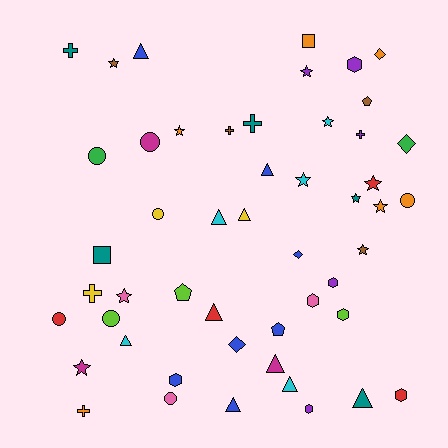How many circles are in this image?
There are 7 circles.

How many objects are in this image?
There are 50 objects.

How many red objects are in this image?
There are 4 red objects.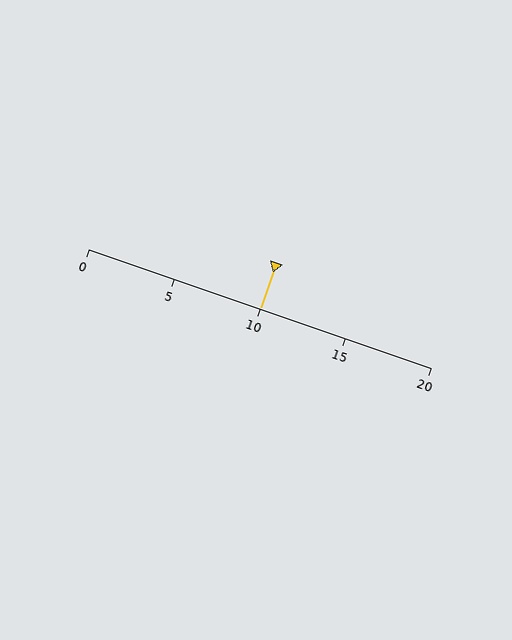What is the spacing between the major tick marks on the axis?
The major ticks are spaced 5 apart.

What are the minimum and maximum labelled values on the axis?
The axis runs from 0 to 20.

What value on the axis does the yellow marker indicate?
The marker indicates approximately 10.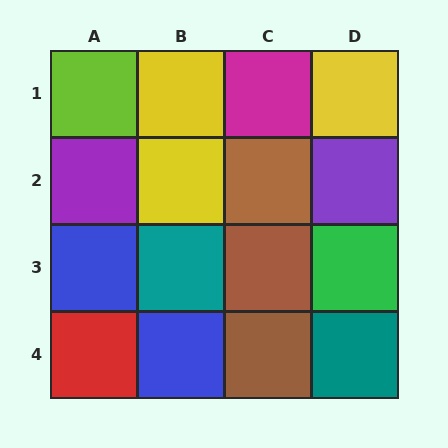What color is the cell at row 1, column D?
Yellow.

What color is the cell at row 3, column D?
Green.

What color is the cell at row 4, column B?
Blue.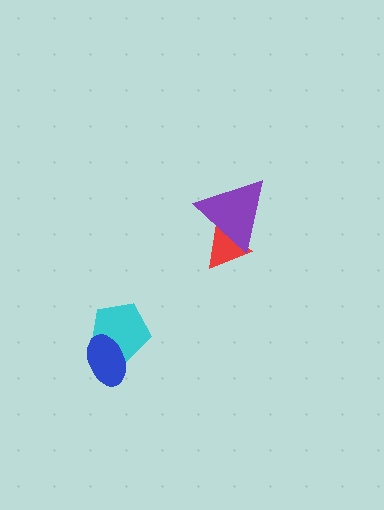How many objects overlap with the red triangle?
1 object overlaps with the red triangle.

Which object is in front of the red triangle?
The purple triangle is in front of the red triangle.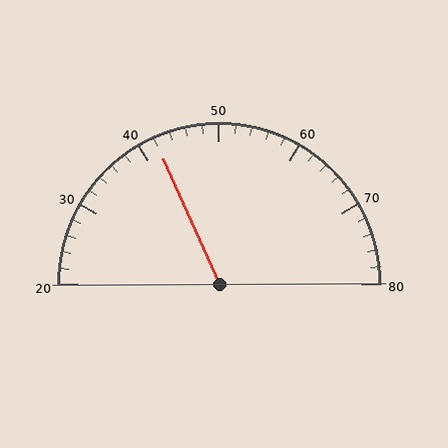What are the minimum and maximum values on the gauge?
The gauge ranges from 20 to 80.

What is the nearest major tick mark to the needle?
The nearest major tick mark is 40.